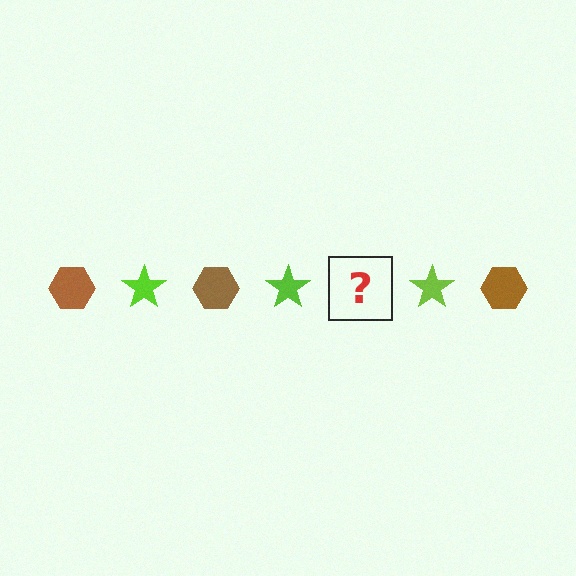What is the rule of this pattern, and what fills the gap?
The rule is that the pattern alternates between brown hexagon and lime star. The gap should be filled with a brown hexagon.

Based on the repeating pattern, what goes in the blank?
The blank should be a brown hexagon.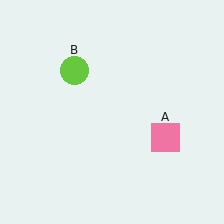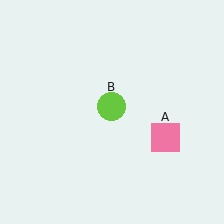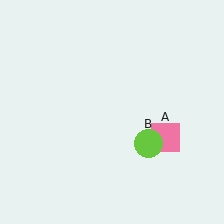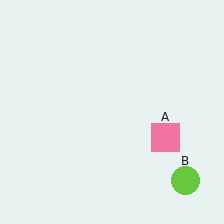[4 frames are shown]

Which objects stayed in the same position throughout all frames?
Pink square (object A) remained stationary.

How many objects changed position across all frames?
1 object changed position: lime circle (object B).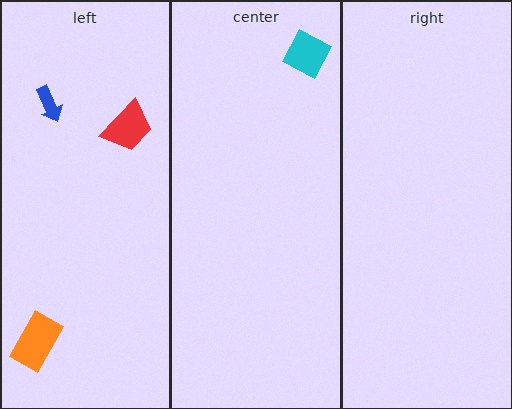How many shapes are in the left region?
3.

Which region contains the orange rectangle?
The left region.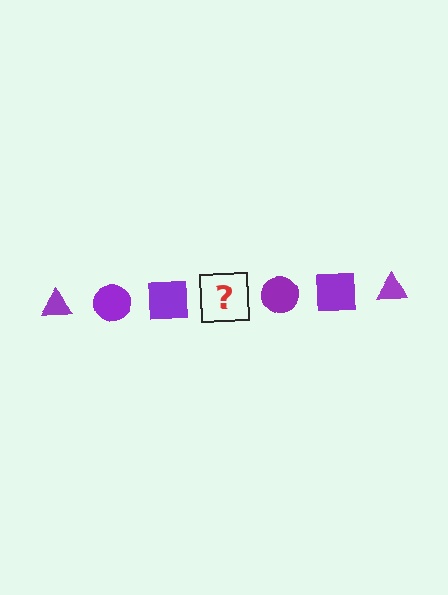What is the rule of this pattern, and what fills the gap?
The rule is that the pattern cycles through triangle, circle, square shapes in purple. The gap should be filled with a purple triangle.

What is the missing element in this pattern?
The missing element is a purple triangle.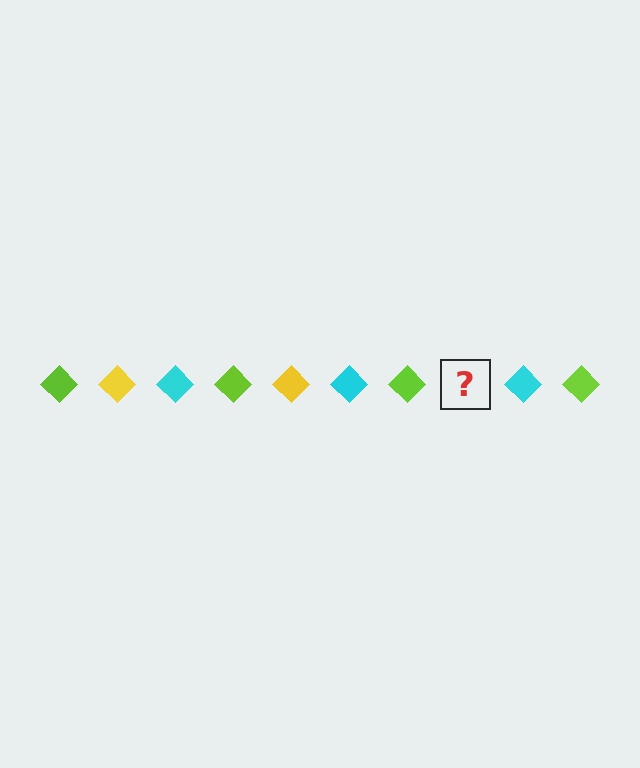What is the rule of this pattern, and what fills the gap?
The rule is that the pattern cycles through lime, yellow, cyan diamonds. The gap should be filled with a yellow diamond.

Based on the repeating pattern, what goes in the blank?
The blank should be a yellow diamond.